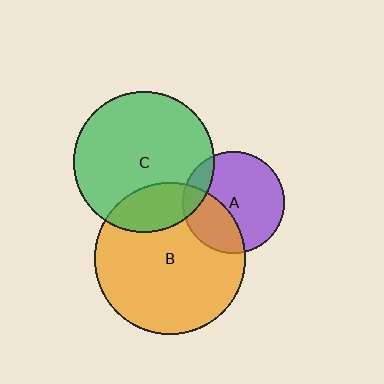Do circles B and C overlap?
Yes.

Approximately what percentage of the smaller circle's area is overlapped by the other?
Approximately 20%.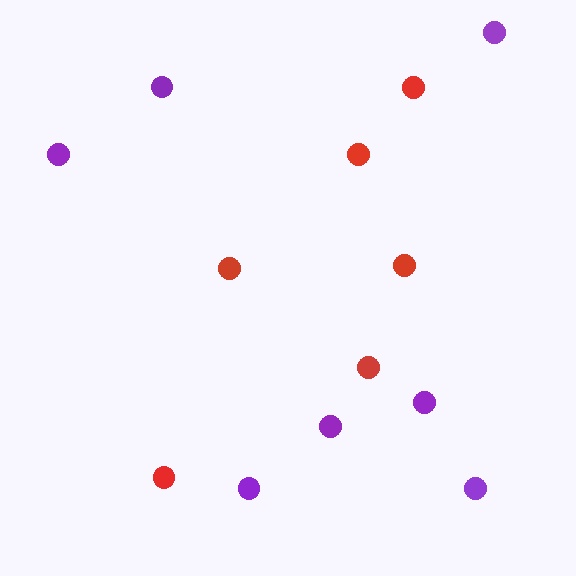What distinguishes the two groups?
There are 2 groups: one group of purple circles (7) and one group of red circles (6).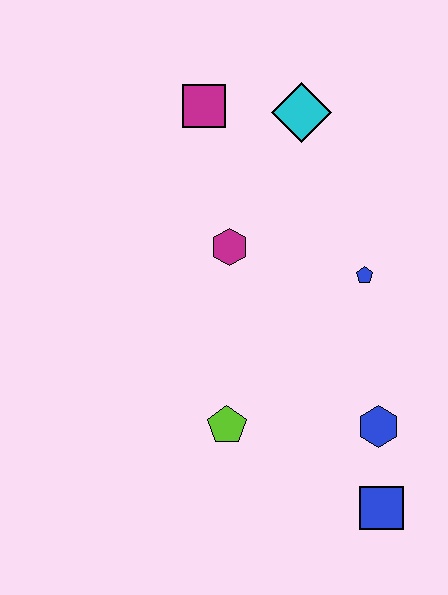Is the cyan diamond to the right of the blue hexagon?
No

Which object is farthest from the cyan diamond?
The blue square is farthest from the cyan diamond.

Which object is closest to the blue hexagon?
The blue square is closest to the blue hexagon.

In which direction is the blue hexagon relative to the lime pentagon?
The blue hexagon is to the right of the lime pentagon.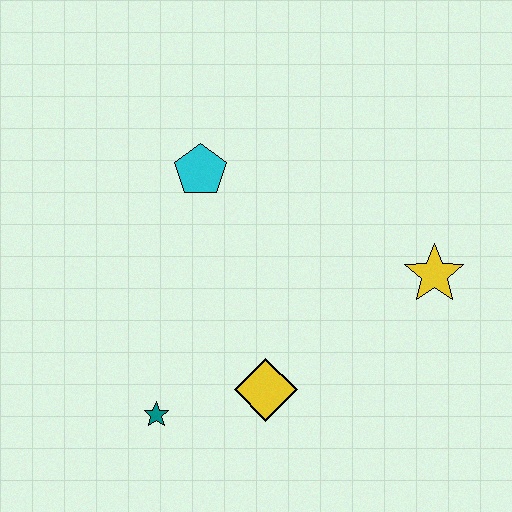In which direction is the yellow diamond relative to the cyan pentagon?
The yellow diamond is below the cyan pentagon.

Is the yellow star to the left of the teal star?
No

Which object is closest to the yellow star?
The yellow diamond is closest to the yellow star.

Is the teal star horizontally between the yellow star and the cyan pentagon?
No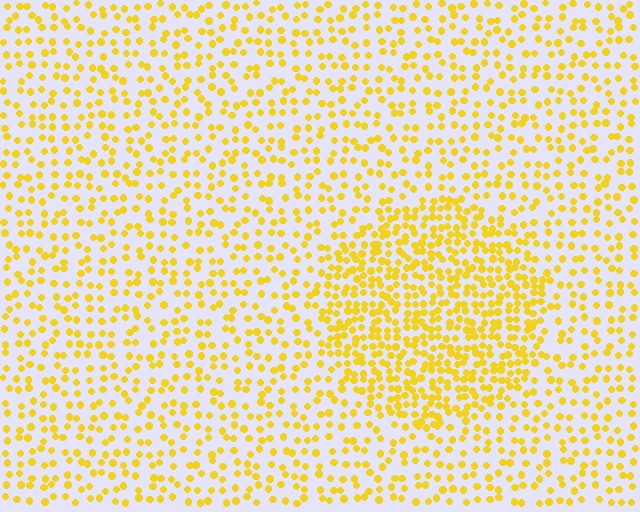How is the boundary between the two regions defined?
The boundary is defined by a change in element density (approximately 2.0x ratio). All elements are the same color, size, and shape.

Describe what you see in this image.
The image contains small yellow elements arranged at two different densities. A circle-shaped region is visible where the elements are more densely packed than the surrounding area.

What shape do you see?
I see a circle.